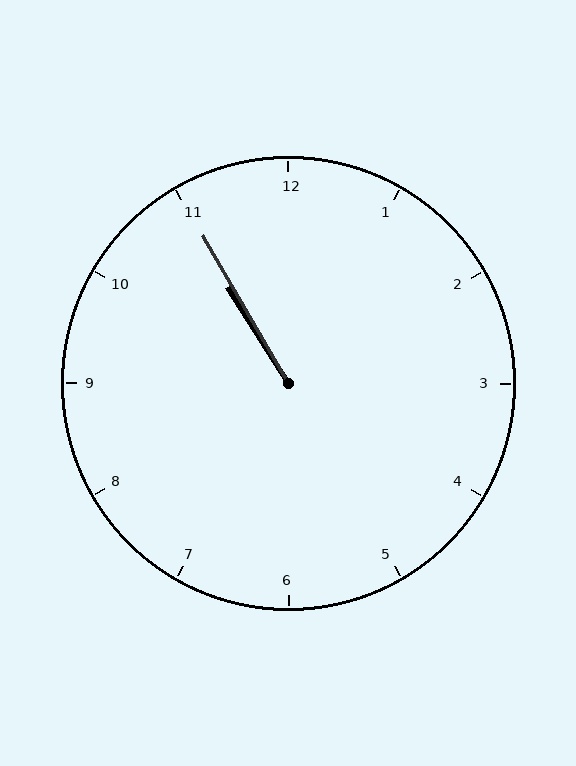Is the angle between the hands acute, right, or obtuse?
It is acute.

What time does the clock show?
10:55.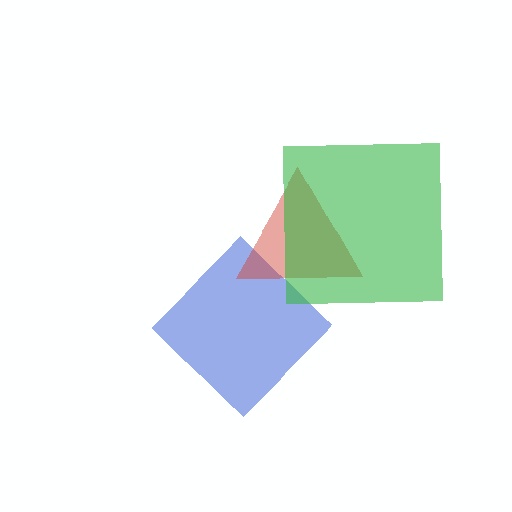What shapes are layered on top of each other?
The layered shapes are: a blue diamond, a red triangle, a green square.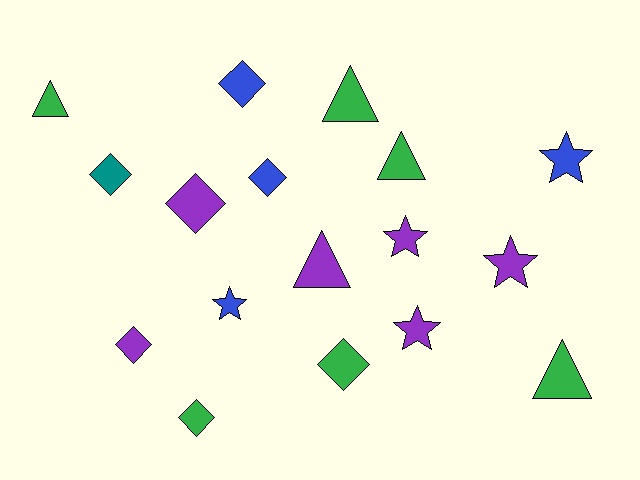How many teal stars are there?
There are no teal stars.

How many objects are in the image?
There are 17 objects.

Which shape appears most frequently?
Diamond, with 7 objects.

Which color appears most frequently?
Purple, with 6 objects.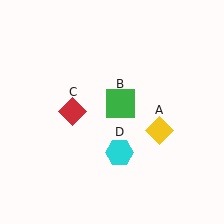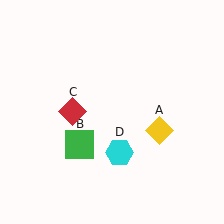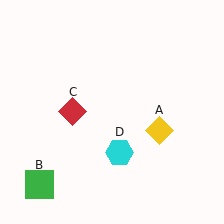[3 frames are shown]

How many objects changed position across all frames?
1 object changed position: green square (object B).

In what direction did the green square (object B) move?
The green square (object B) moved down and to the left.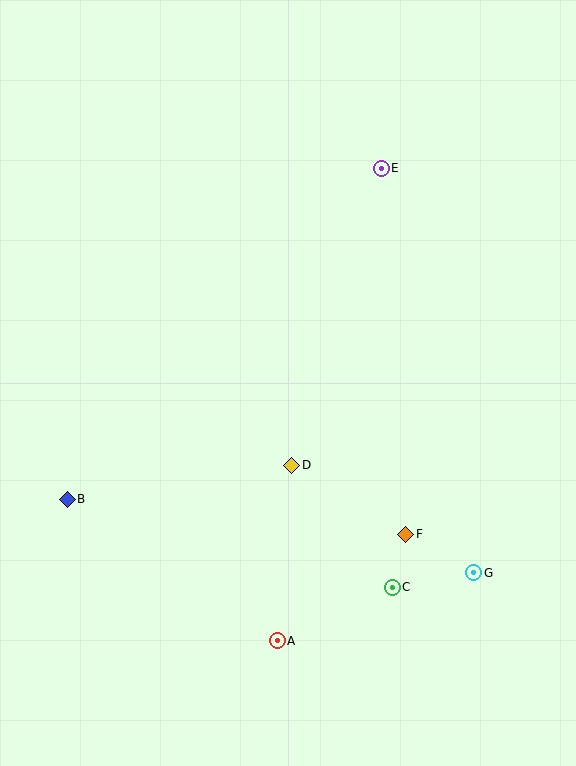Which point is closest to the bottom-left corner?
Point B is closest to the bottom-left corner.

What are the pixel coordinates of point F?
Point F is at (406, 534).